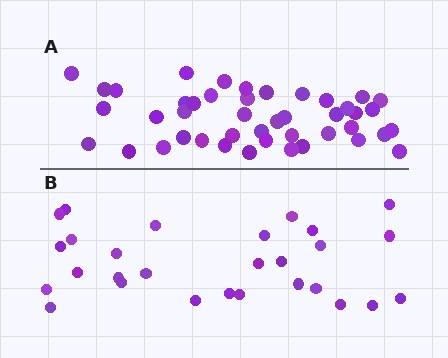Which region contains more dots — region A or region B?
Region A (the top region) has more dots.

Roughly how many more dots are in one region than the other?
Region A has approximately 15 more dots than region B.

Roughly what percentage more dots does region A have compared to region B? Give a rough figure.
About 55% more.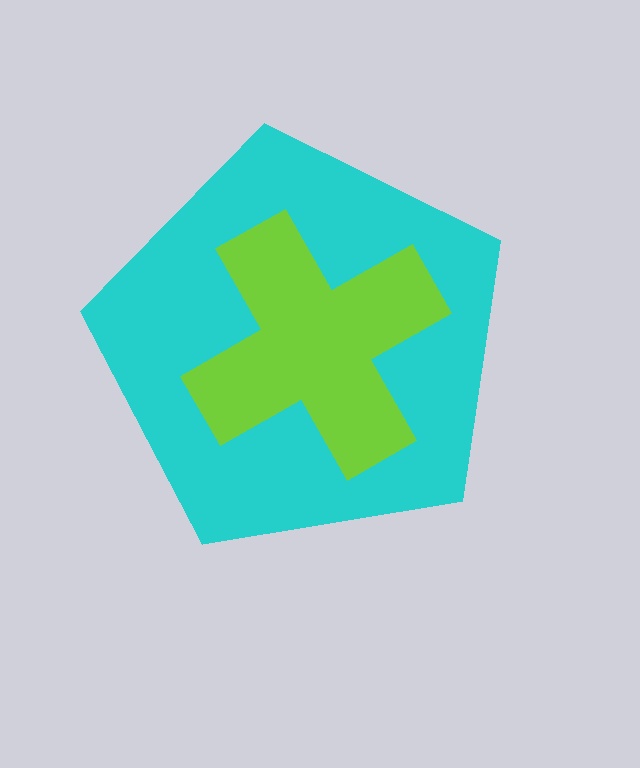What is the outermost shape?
The cyan pentagon.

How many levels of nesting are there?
2.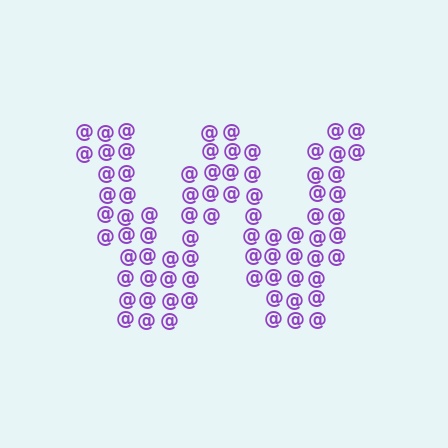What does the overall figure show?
The overall figure shows the letter W.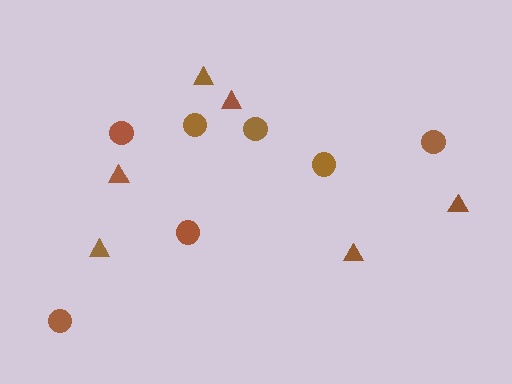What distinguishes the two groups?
There are 2 groups: one group of circles (7) and one group of triangles (6).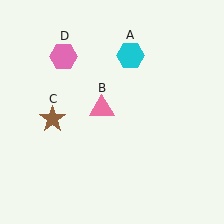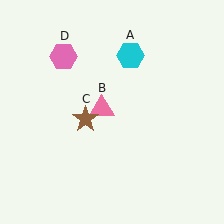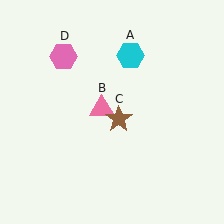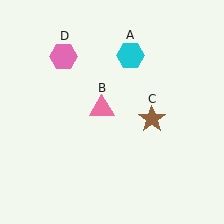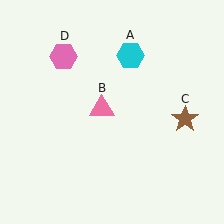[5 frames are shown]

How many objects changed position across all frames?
1 object changed position: brown star (object C).